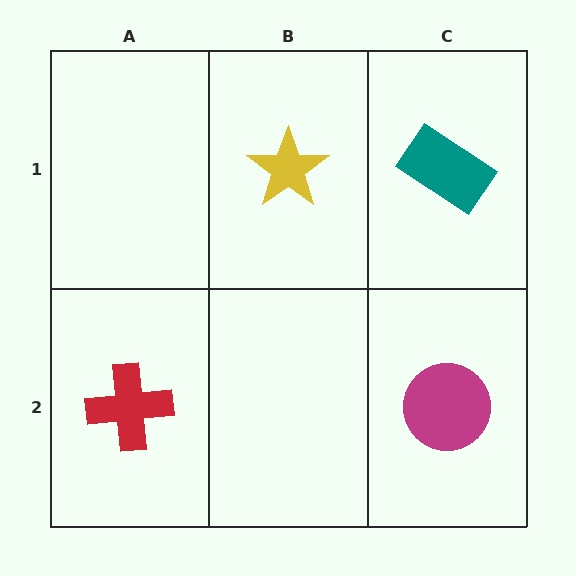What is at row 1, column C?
A teal rectangle.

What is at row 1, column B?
A yellow star.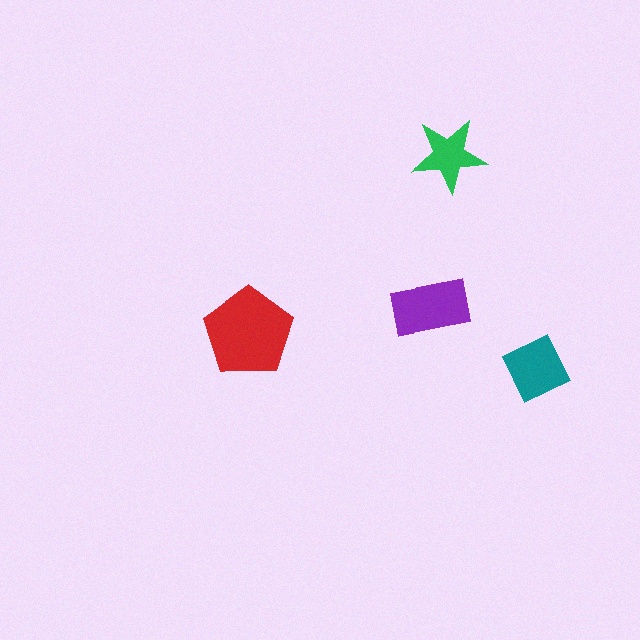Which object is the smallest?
The green star.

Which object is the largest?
The red pentagon.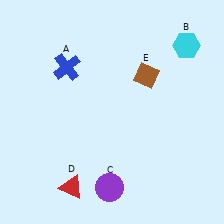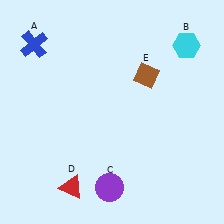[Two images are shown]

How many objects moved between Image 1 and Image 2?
1 object moved between the two images.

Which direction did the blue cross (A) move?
The blue cross (A) moved left.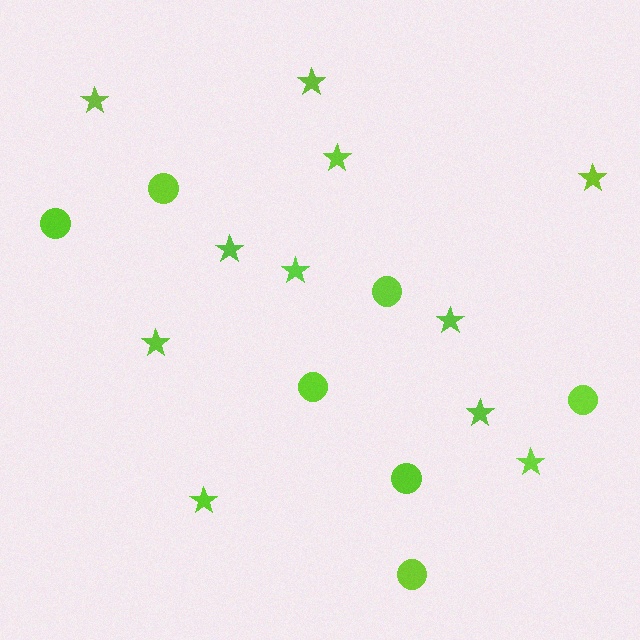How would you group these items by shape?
There are 2 groups: one group of stars (11) and one group of circles (7).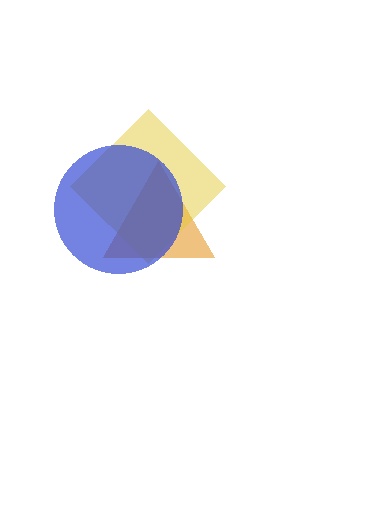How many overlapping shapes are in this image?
There are 3 overlapping shapes in the image.